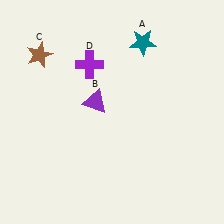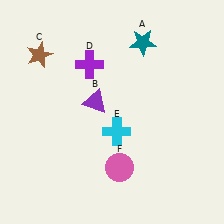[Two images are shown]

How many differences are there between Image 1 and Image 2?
There are 2 differences between the two images.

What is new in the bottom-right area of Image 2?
A pink circle (F) was added in the bottom-right area of Image 2.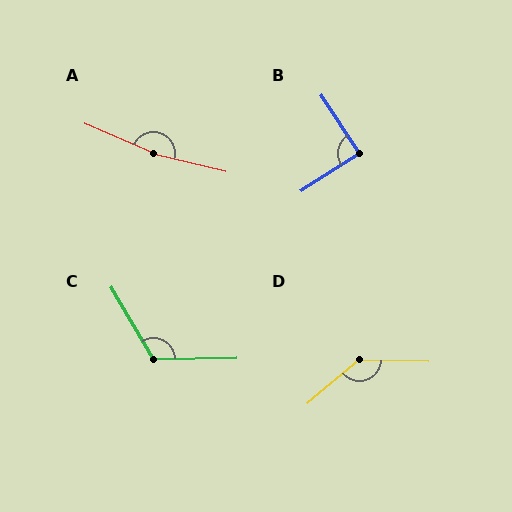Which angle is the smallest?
B, at approximately 89 degrees.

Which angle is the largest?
A, at approximately 170 degrees.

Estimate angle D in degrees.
Approximately 139 degrees.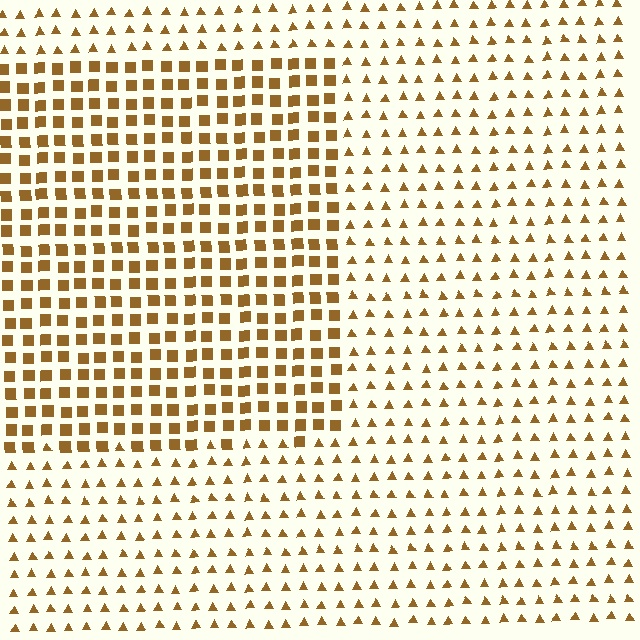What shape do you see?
I see a rectangle.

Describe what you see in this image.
The image is filled with small brown elements arranged in a uniform grid. A rectangle-shaped region contains squares, while the surrounding area contains triangles. The boundary is defined purely by the change in element shape.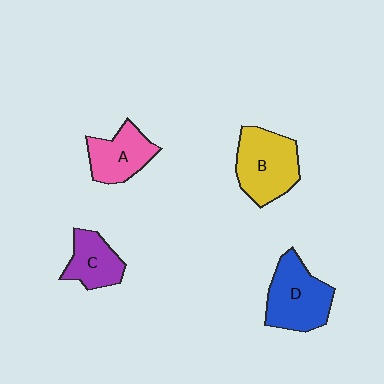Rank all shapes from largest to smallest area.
From largest to smallest: B (yellow), D (blue), A (pink), C (purple).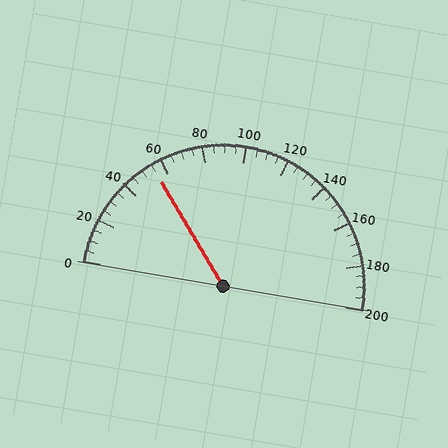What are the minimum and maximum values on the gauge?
The gauge ranges from 0 to 200.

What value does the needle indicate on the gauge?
The needle indicates approximately 55.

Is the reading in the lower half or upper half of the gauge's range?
The reading is in the lower half of the range (0 to 200).